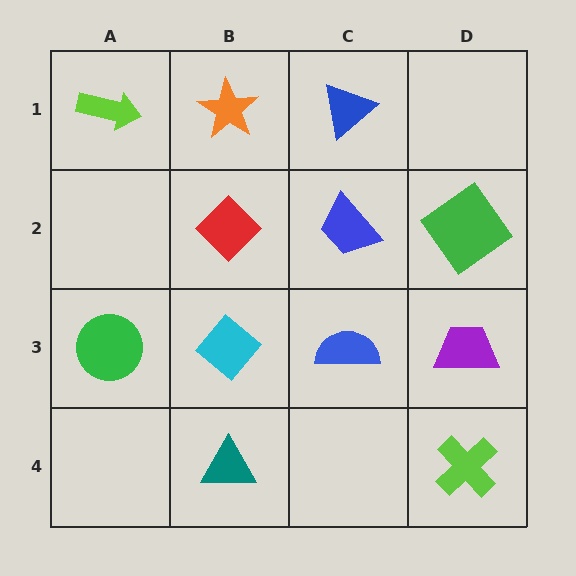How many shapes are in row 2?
3 shapes.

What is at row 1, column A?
A lime arrow.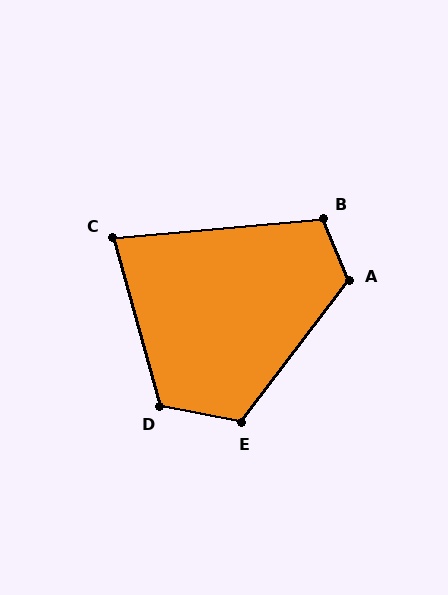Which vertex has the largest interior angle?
A, at approximately 120 degrees.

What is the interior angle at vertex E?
Approximately 116 degrees (obtuse).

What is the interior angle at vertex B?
Approximately 108 degrees (obtuse).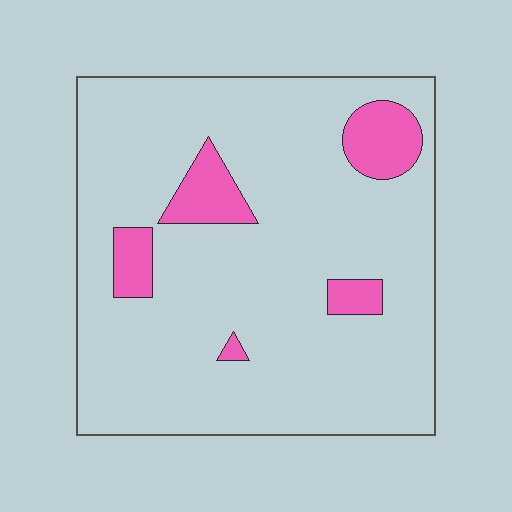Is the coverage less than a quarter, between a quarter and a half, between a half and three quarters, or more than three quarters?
Less than a quarter.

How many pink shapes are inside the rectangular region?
5.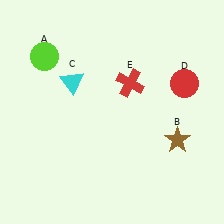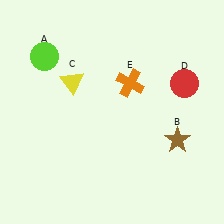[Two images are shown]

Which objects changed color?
C changed from cyan to yellow. E changed from red to orange.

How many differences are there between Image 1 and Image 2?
There are 2 differences between the two images.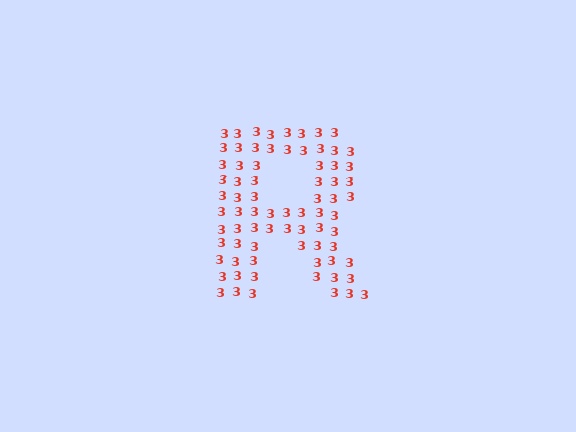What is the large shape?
The large shape is the letter R.